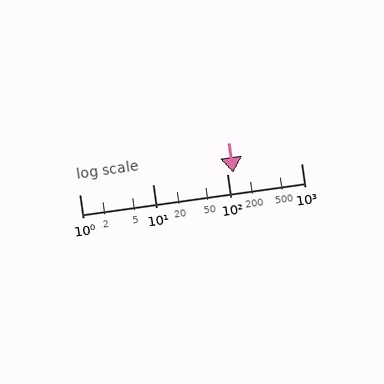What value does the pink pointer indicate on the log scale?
The pointer indicates approximately 120.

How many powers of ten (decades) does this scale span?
The scale spans 3 decades, from 1 to 1000.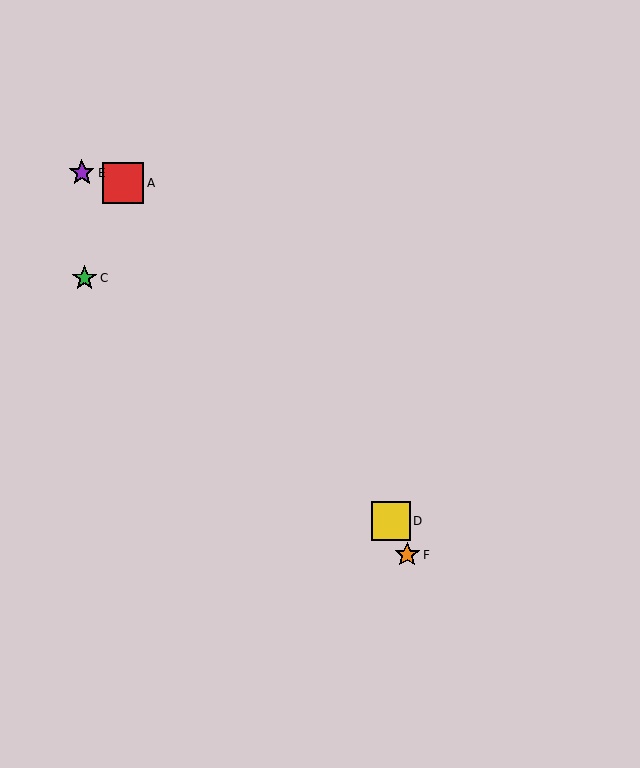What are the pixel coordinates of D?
Object D is at (391, 521).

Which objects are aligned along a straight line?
Objects B, D, F are aligned along a straight line.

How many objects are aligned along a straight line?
3 objects (B, D, F) are aligned along a straight line.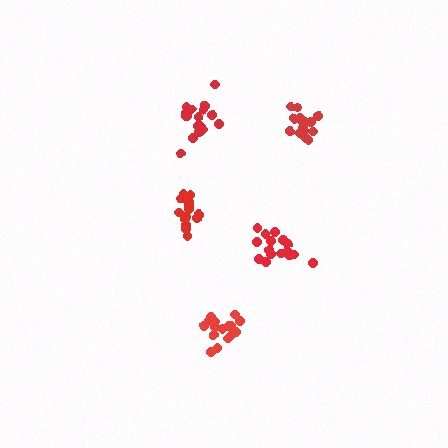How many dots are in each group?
Group 1: 16 dots, Group 2: 17 dots, Group 3: 17 dots, Group 4: 18 dots, Group 5: 15 dots (83 total).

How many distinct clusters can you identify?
There are 5 distinct clusters.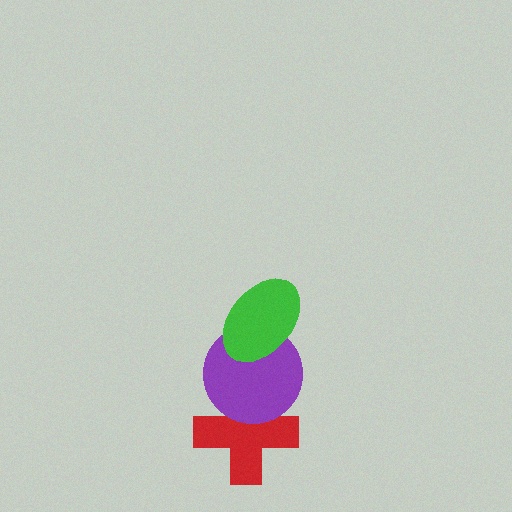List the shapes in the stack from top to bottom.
From top to bottom: the green ellipse, the purple circle, the red cross.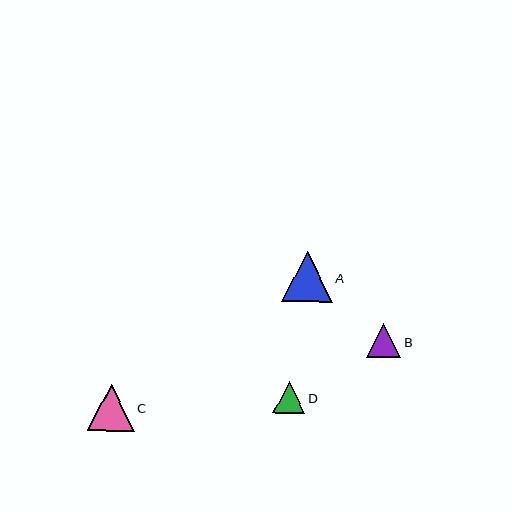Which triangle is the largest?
Triangle A is the largest with a size of approximately 51 pixels.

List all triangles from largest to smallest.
From largest to smallest: A, C, B, D.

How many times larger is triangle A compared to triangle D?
Triangle A is approximately 1.6 times the size of triangle D.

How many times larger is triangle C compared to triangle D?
Triangle C is approximately 1.5 times the size of triangle D.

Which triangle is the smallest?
Triangle D is the smallest with a size of approximately 31 pixels.